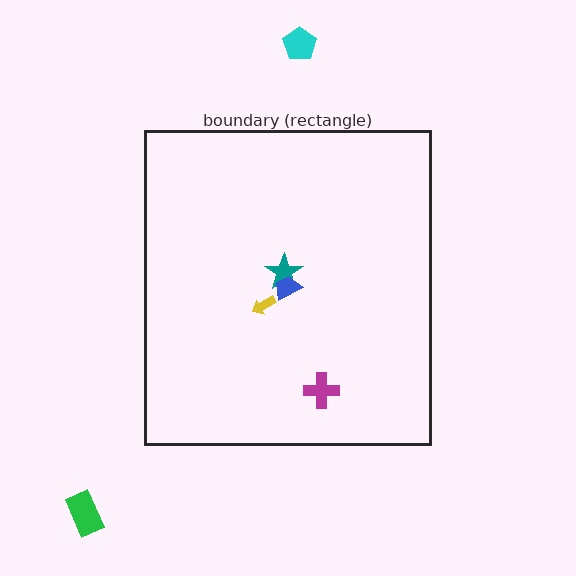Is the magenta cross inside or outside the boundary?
Inside.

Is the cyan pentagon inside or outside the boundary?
Outside.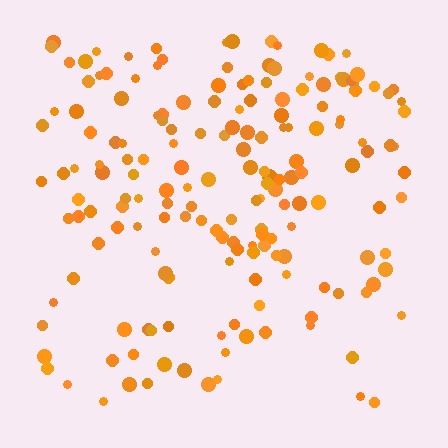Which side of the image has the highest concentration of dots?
The top.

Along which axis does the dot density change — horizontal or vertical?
Vertical.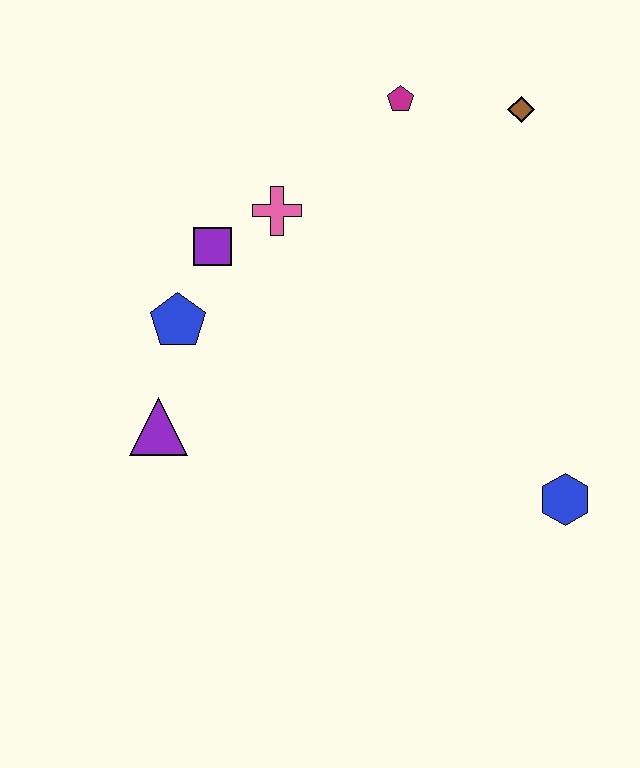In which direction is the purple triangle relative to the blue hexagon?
The purple triangle is to the left of the blue hexagon.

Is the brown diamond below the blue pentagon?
No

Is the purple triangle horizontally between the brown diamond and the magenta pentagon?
No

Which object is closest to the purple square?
The pink cross is closest to the purple square.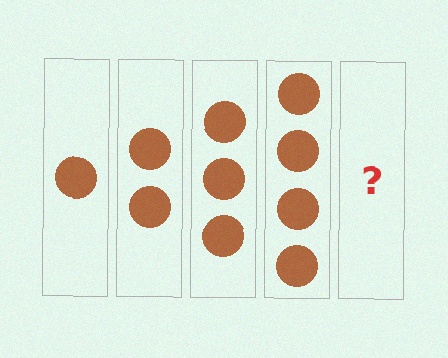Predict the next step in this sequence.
The next step is 5 circles.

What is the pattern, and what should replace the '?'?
The pattern is that each step adds one more circle. The '?' should be 5 circles.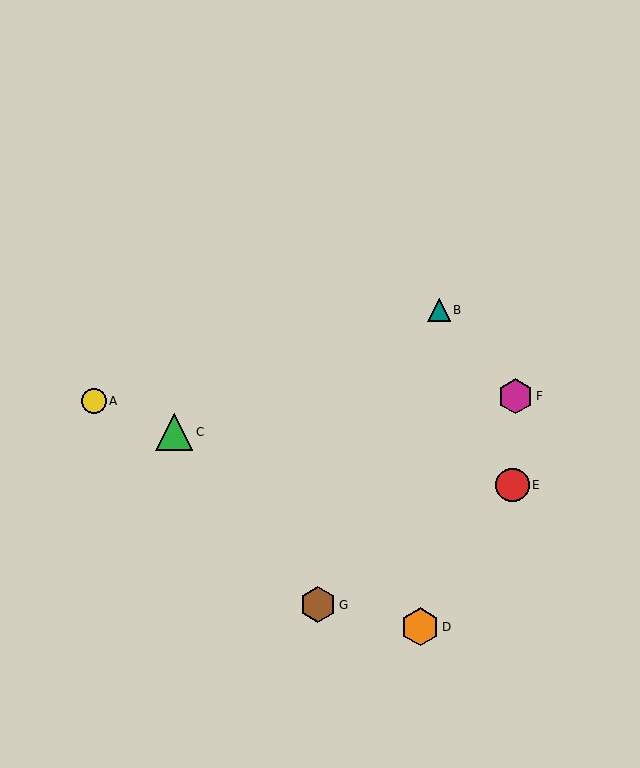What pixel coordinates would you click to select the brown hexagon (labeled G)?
Click at (318, 605) to select the brown hexagon G.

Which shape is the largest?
The orange hexagon (labeled D) is the largest.